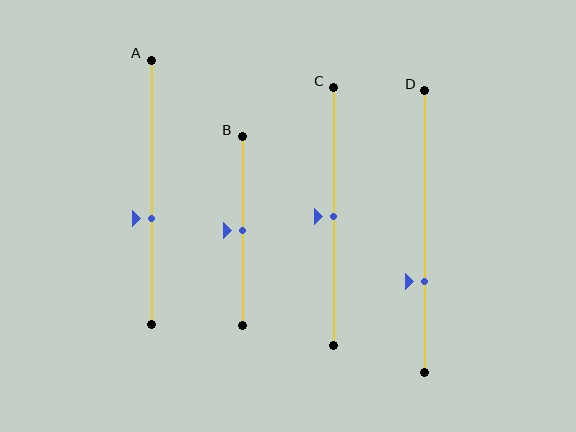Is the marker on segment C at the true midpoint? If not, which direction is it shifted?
Yes, the marker on segment C is at the true midpoint.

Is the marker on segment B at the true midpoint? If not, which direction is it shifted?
Yes, the marker on segment B is at the true midpoint.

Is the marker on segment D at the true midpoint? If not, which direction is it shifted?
No, the marker on segment D is shifted downward by about 18% of the segment length.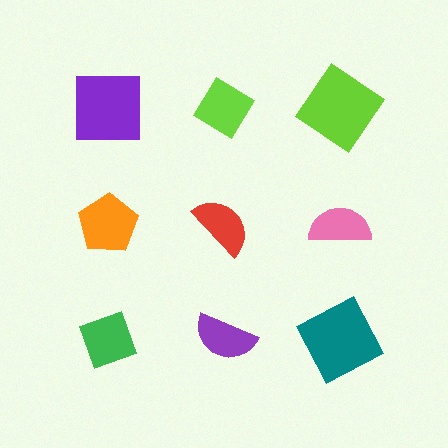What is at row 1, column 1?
A purple square.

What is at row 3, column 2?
A purple semicircle.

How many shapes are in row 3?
3 shapes.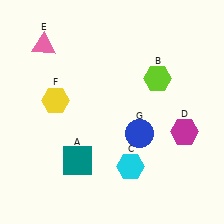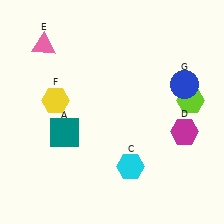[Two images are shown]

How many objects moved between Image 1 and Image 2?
3 objects moved between the two images.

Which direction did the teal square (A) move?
The teal square (A) moved up.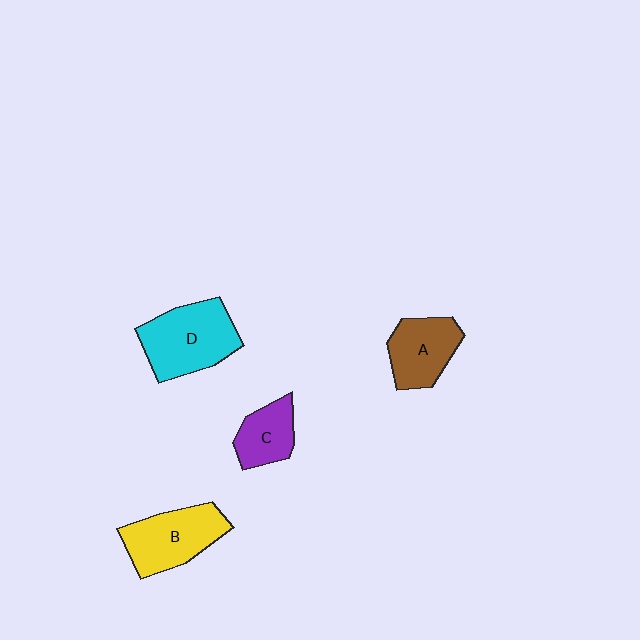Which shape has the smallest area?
Shape C (purple).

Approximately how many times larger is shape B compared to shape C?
Approximately 1.6 times.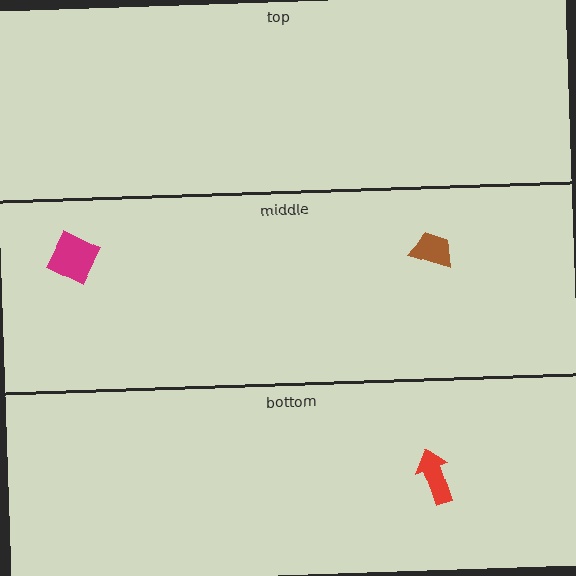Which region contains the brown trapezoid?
The middle region.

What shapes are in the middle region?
The magenta diamond, the brown trapezoid.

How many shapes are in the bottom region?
1.